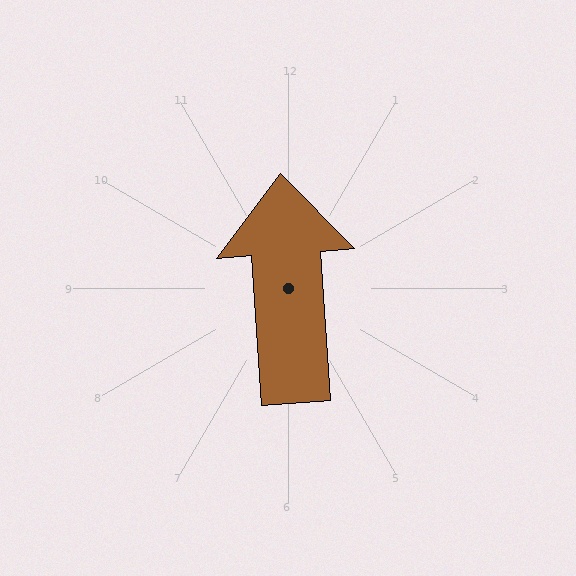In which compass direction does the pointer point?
North.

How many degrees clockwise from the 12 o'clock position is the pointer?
Approximately 356 degrees.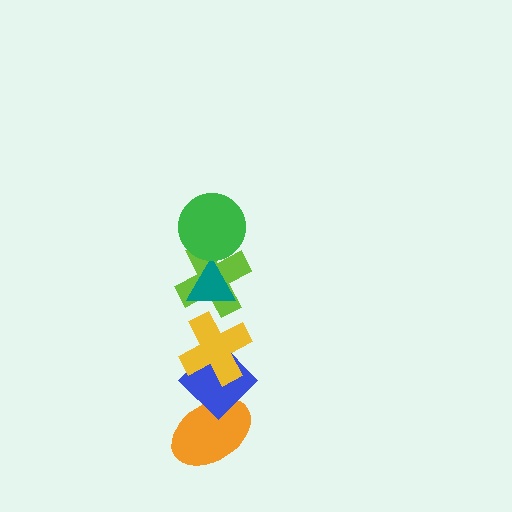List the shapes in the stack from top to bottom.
From top to bottom: the green circle, the teal triangle, the lime cross, the yellow cross, the blue diamond, the orange ellipse.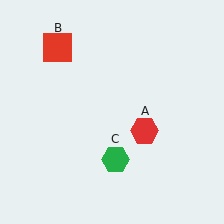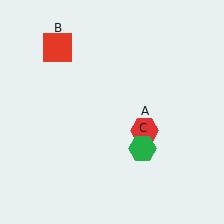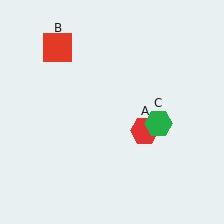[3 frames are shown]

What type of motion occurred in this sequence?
The green hexagon (object C) rotated counterclockwise around the center of the scene.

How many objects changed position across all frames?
1 object changed position: green hexagon (object C).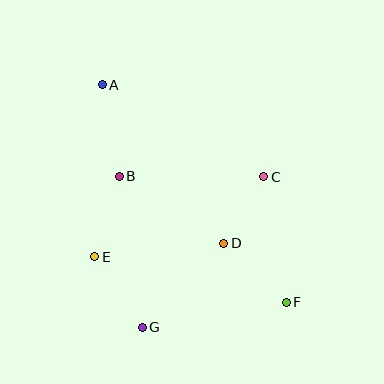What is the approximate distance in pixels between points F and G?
The distance between F and G is approximately 146 pixels.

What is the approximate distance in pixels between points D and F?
The distance between D and F is approximately 86 pixels.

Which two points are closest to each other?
Points C and D are closest to each other.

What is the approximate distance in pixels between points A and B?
The distance between A and B is approximately 93 pixels.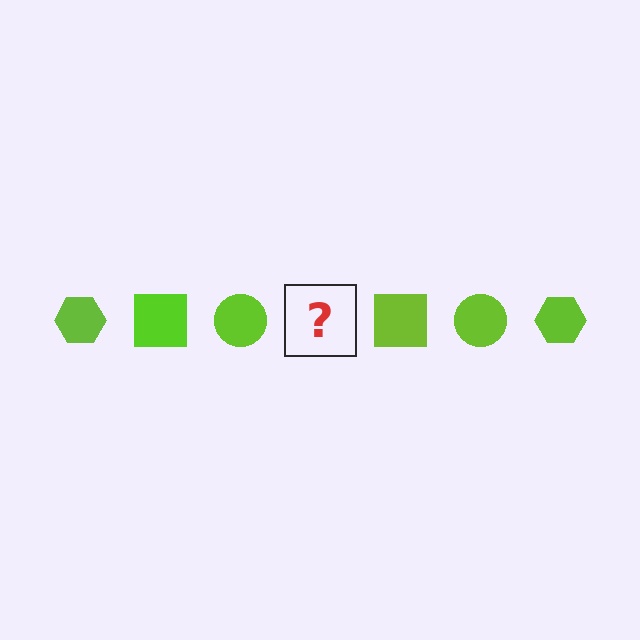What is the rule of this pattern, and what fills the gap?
The rule is that the pattern cycles through hexagon, square, circle shapes in lime. The gap should be filled with a lime hexagon.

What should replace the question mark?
The question mark should be replaced with a lime hexagon.